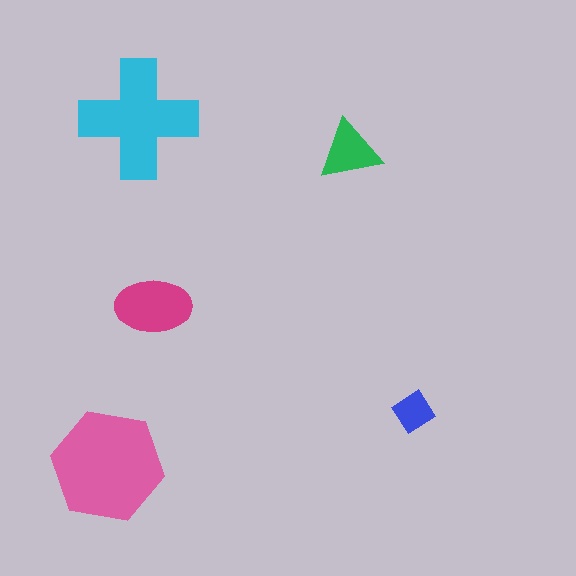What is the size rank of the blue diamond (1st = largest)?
5th.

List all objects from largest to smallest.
The pink hexagon, the cyan cross, the magenta ellipse, the green triangle, the blue diamond.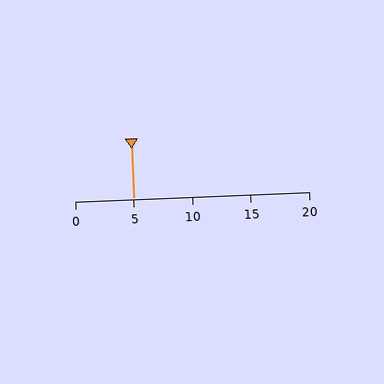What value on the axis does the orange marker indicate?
The marker indicates approximately 5.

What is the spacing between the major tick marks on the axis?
The major ticks are spaced 5 apart.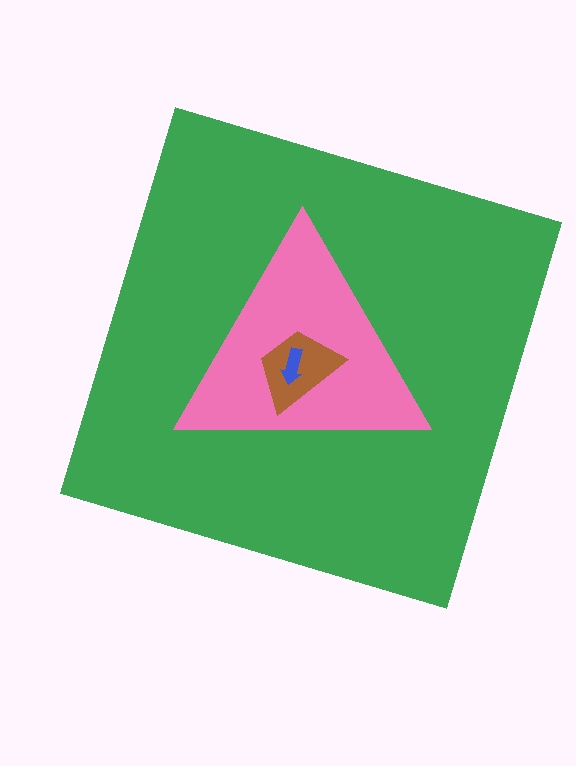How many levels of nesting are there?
4.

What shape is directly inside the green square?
The pink triangle.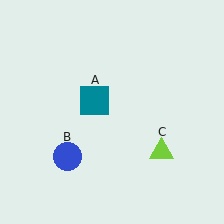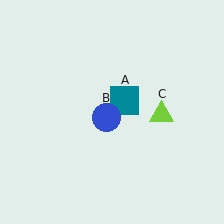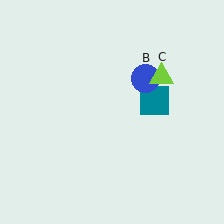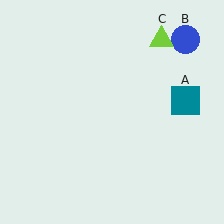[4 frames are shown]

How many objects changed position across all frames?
3 objects changed position: teal square (object A), blue circle (object B), lime triangle (object C).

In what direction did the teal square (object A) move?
The teal square (object A) moved right.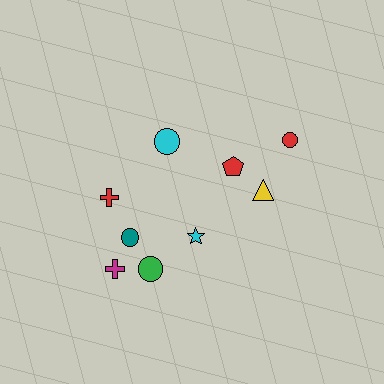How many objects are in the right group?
There are 3 objects.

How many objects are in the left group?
There are 6 objects.